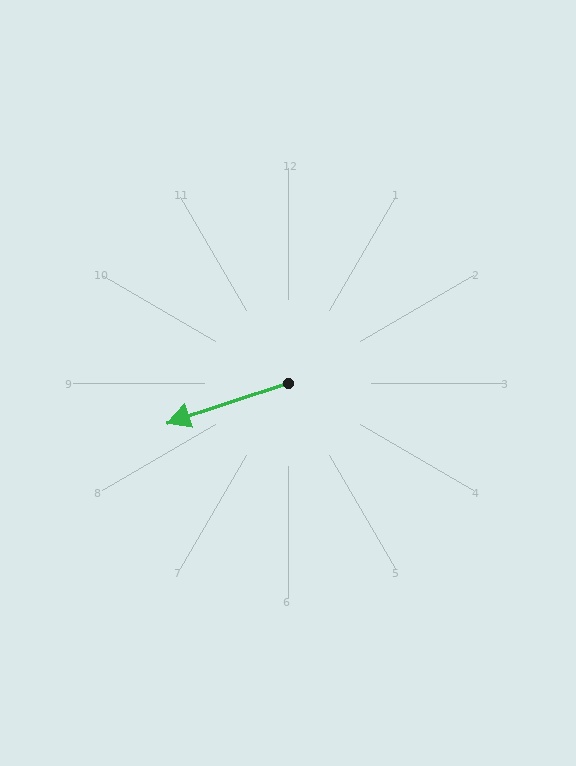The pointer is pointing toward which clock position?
Roughly 8 o'clock.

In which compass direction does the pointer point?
West.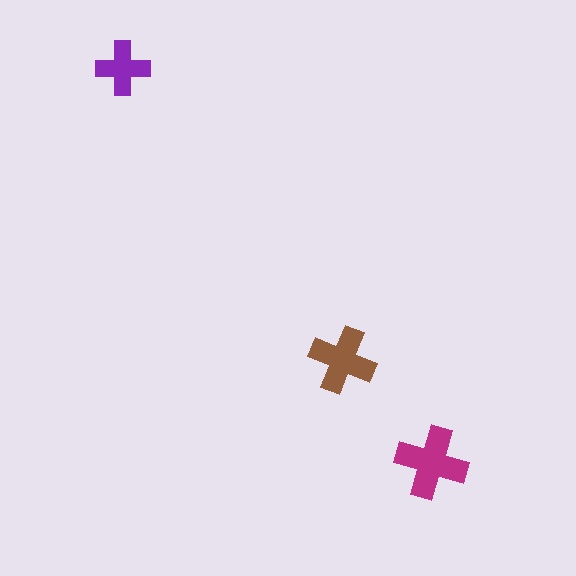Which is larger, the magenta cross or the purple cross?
The magenta one.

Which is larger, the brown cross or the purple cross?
The brown one.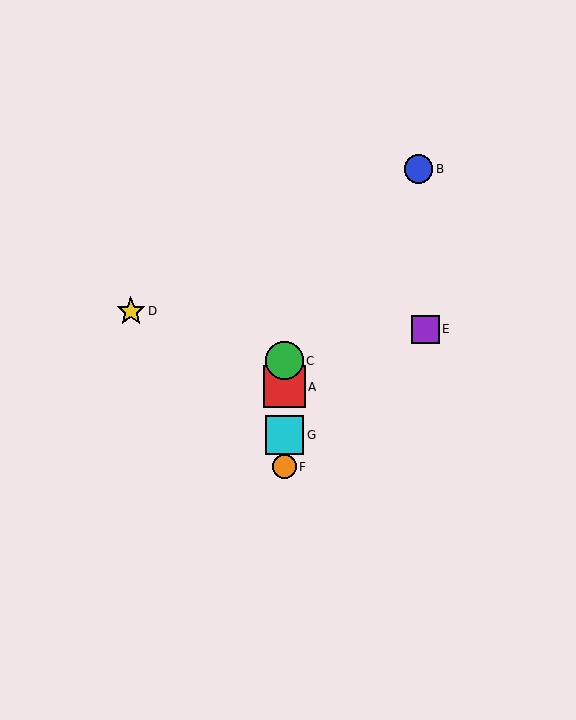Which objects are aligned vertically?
Objects A, C, F, G are aligned vertically.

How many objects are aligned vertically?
4 objects (A, C, F, G) are aligned vertically.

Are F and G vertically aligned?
Yes, both are at x≈284.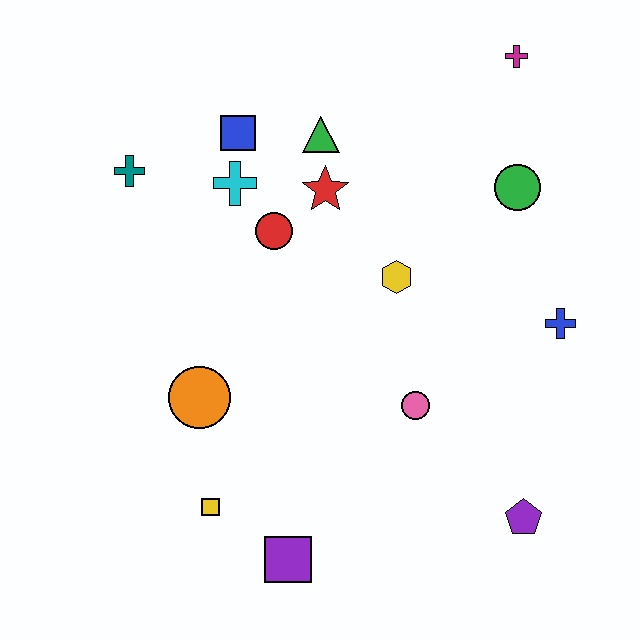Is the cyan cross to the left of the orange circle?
No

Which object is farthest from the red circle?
The purple pentagon is farthest from the red circle.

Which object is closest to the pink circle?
The yellow hexagon is closest to the pink circle.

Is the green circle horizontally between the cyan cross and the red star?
No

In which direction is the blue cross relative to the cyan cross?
The blue cross is to the right of the cyan cross.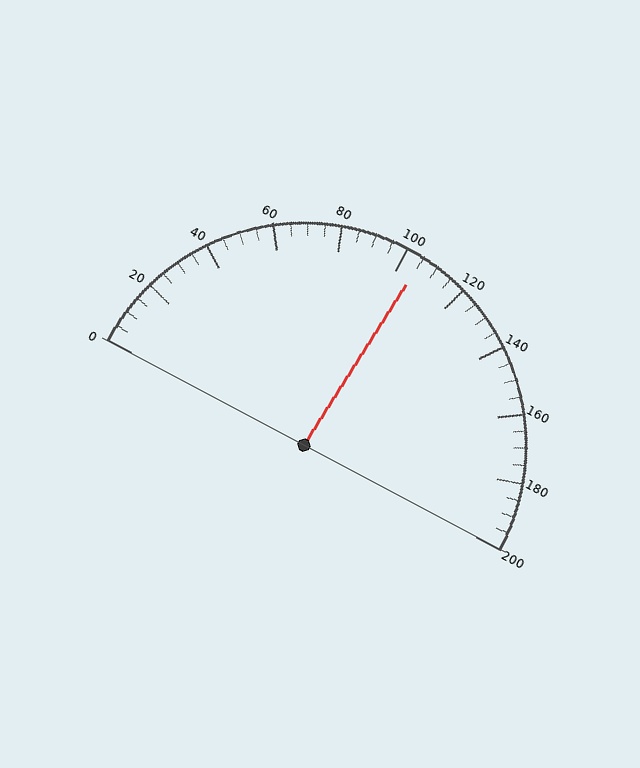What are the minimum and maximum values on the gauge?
The gauge ranges from 0 to 200.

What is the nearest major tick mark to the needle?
The nearest major tick mark is 100.